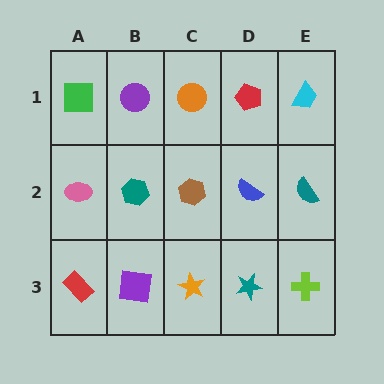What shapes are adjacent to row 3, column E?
A teal semicircle (row 2, column E), a teal star (row 3, column D).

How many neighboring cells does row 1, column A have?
2.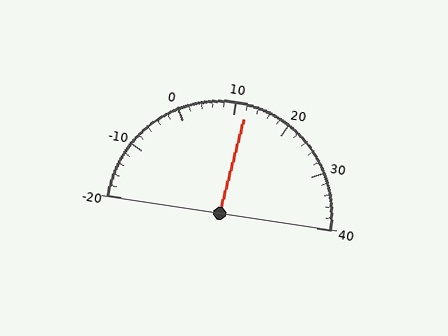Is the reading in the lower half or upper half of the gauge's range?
The reading is in the upper half of the range (-20 to 40).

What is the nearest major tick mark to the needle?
The nearest major tick mark is 10.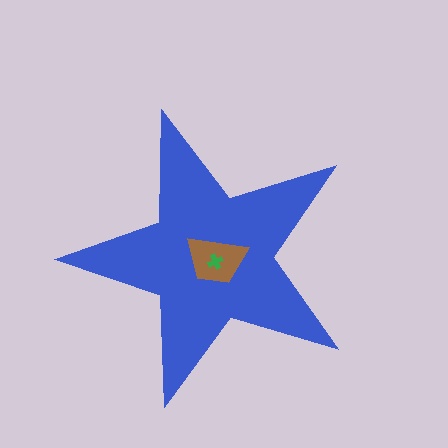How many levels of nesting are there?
3.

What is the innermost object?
The green cross.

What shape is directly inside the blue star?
The brown trapezoid.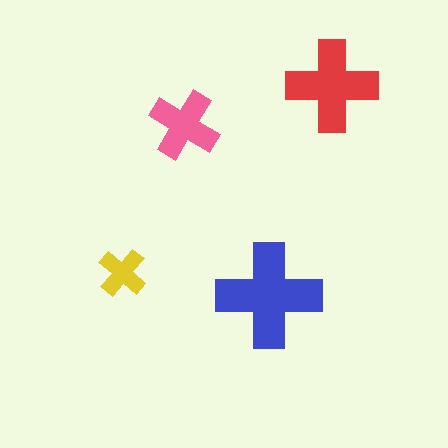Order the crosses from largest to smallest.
the blue one, the red one, the pink one, the yellow one.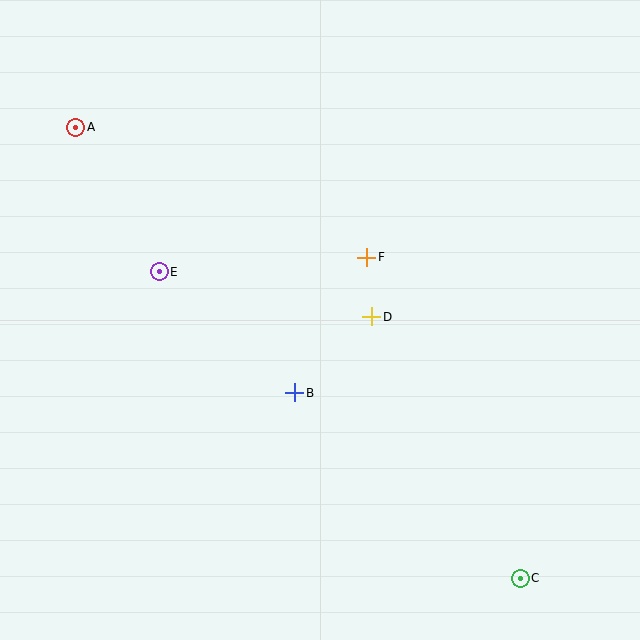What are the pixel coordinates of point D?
Point D is at (372, 317).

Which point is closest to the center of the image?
Point D at (372, 317) is closest to the center.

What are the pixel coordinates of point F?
Point F is at (367, 257).